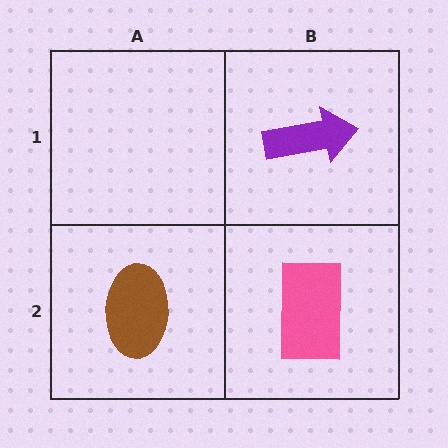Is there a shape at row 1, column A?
No, that cell is empty.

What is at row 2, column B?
A pink rectangle.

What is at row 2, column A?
A brown ellipse.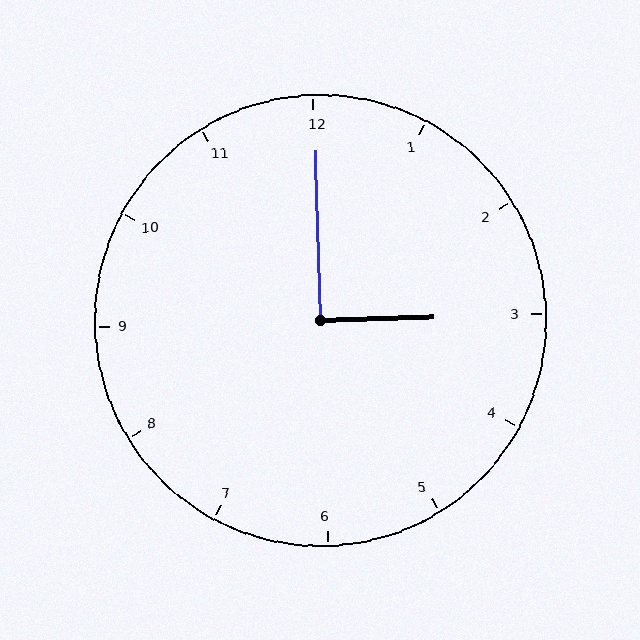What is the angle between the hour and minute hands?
Approximately 90 degrees.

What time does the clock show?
3:00.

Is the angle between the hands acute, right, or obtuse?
It is right.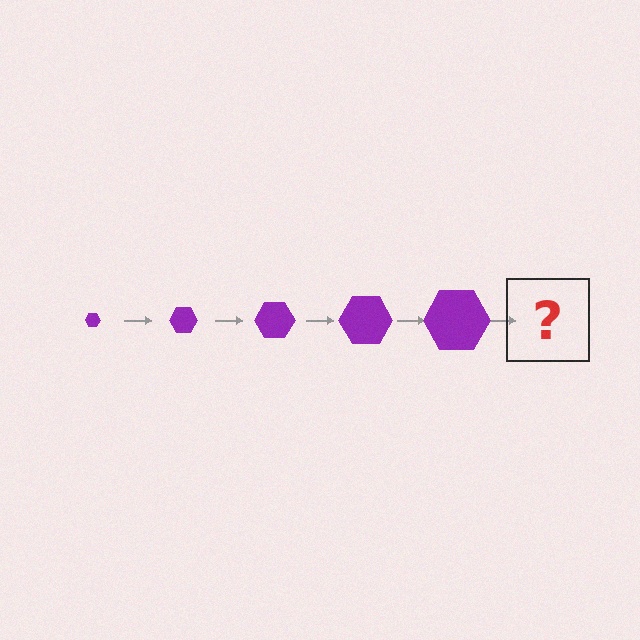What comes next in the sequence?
The next element should be a purple hexagon, larger than the previous one.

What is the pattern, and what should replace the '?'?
The pattern is that the hexagon gets progressively larger each step. The '?' should be a purple hexagon, larger than the previous one.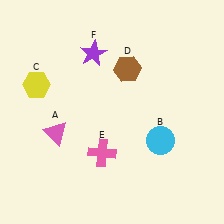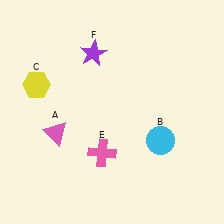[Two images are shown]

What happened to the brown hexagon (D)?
The brown hexagon (D) was removed in Image 2. It was in the top-right area of Image 1.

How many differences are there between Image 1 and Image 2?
There is 1 difference between the two images.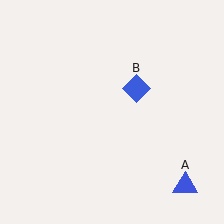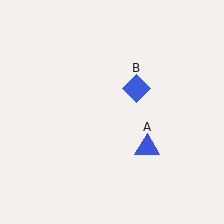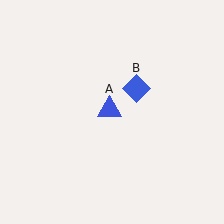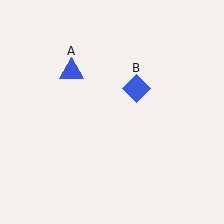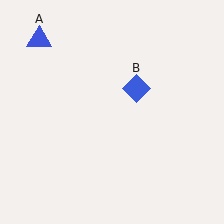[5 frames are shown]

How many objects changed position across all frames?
1 object changed position: blue triangle (object A).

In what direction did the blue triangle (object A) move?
The blue triangle (object A) moved up and to the left.